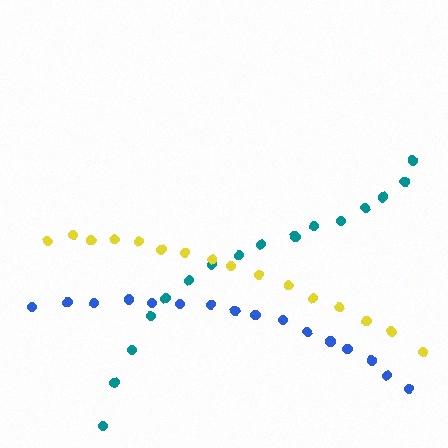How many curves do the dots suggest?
There are 3 distinct paths.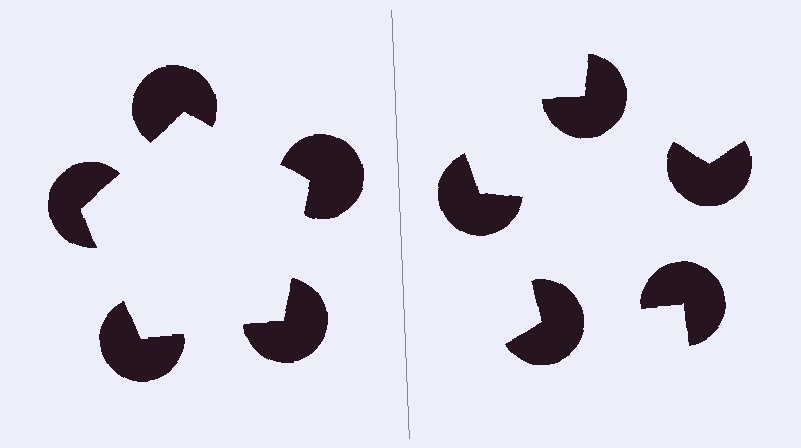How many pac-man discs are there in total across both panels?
10 — 5 on each side.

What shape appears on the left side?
An illusory pentagon.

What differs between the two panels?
The pac-man discs are positioned identically on both sides; only the wedge orientations differ. On the left they align to a pentagon; on the right they are misaligned.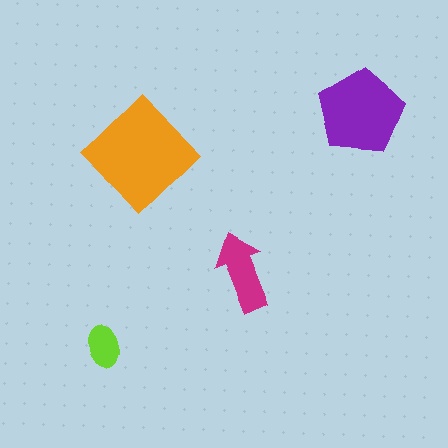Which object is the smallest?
The lime ellipse.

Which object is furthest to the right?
The purple pentagon is rightmost.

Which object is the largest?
The orange diamond.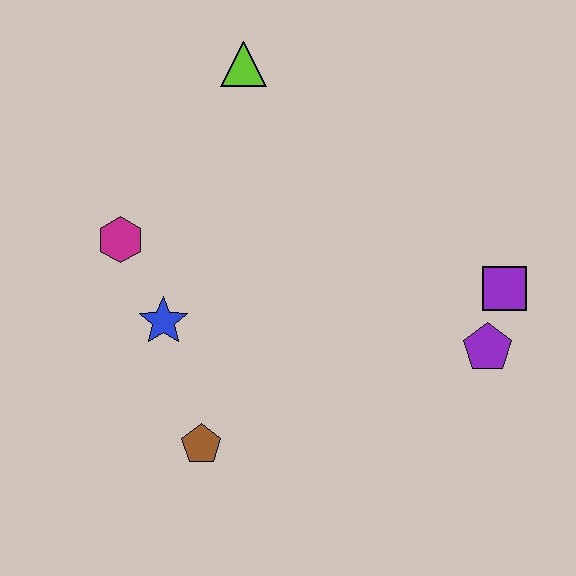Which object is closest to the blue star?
The magenta hexagon is closest to the blue star.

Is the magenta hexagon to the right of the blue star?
No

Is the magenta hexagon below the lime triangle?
Yes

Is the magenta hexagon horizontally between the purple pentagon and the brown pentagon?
No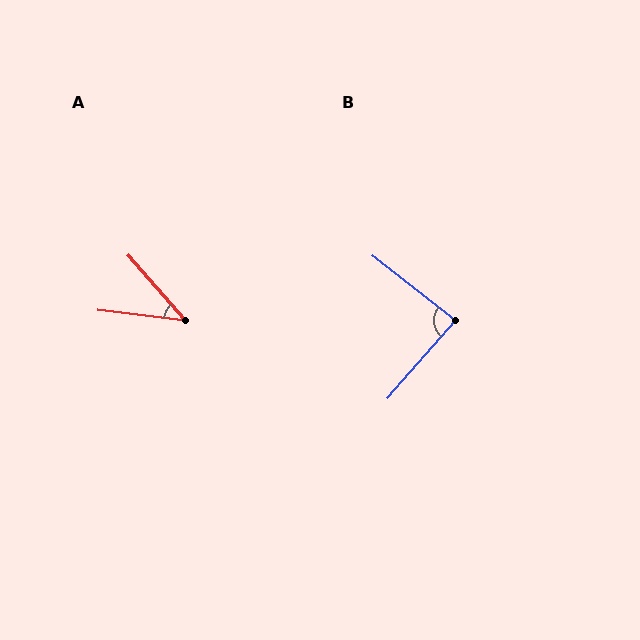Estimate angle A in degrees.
Approximately 42 degrees.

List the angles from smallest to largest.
A (42°), B (87°).